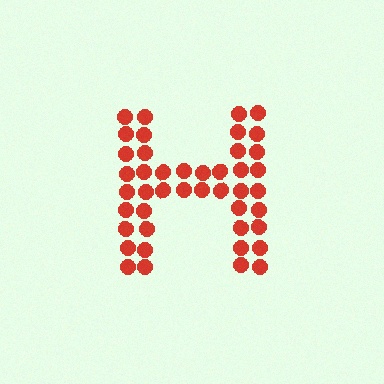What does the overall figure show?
The overall figure shows the letter H.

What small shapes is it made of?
It is made of small circles.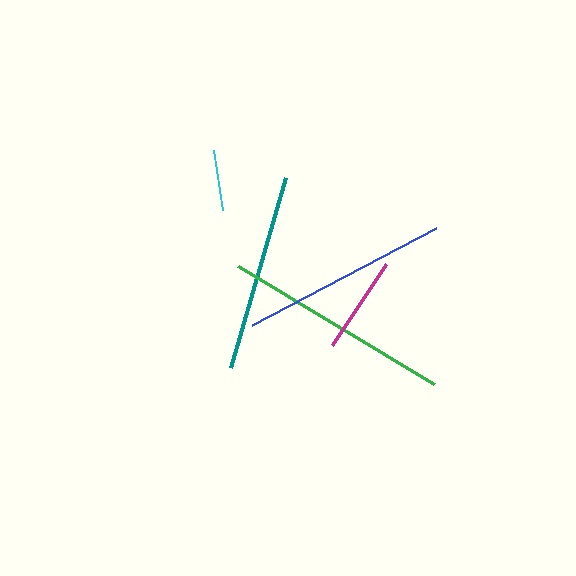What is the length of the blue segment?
The blue segment is approximately 208 pixels long.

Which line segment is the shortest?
The cyan line is the shortest at approximately 60 pixels.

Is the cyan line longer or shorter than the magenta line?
The magenta line is longer than the cyan line.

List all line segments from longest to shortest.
From longest to shortest: green, blue, teal, magenta, cyan.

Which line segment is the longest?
The green line is the longest at approximately 229 pixels.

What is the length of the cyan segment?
The cyan segment is approximately 60 pixels long.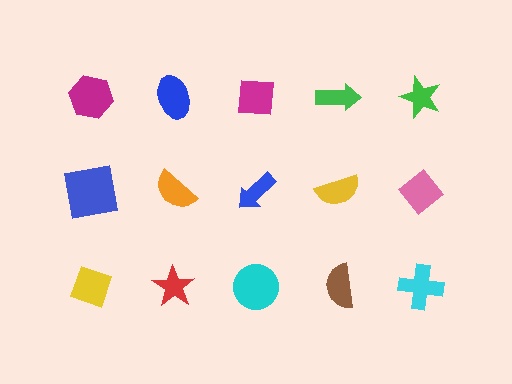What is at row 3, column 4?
A brown semicircle.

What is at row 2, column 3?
A blue arrow.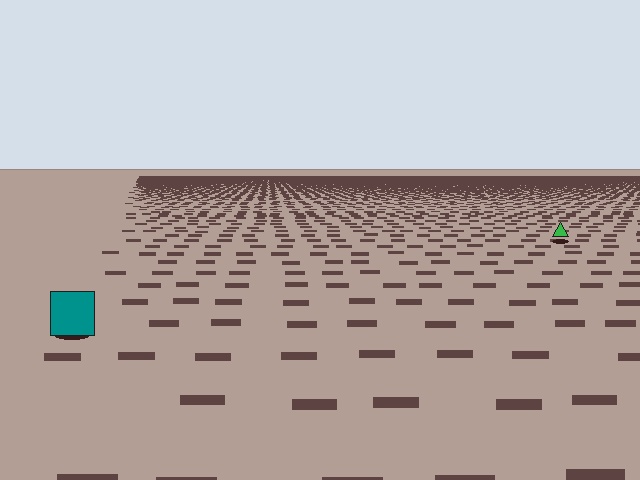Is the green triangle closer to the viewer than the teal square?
No. The teal square is closer — you can tell from the texture gradient: the ground texture is coarser near it.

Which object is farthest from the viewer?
The green triangle is farthest from the viewer. It appears smaller and the ground texture around it is denser.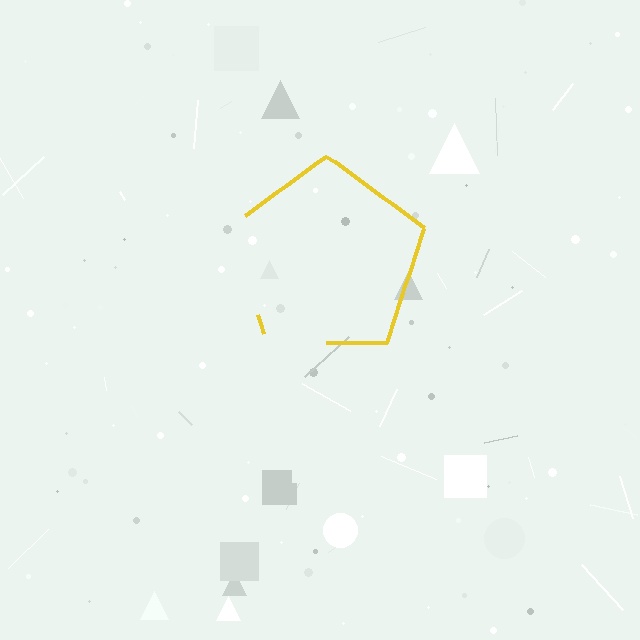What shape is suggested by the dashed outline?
The dashed outline suggests a pentagon.